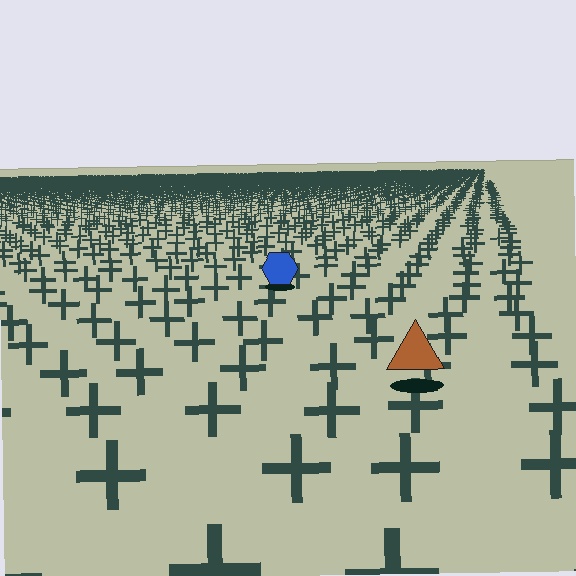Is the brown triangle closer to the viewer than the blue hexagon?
Yes. The brown triangle is closer — you can tell from the texture gradient: the ground texture is coarser near it.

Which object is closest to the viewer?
The brown triangle is closest. The texture marks near it are larger and more spread out.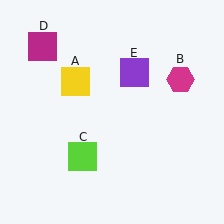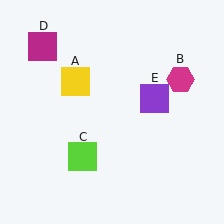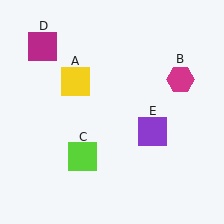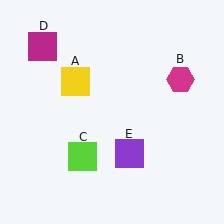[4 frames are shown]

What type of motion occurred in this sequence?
The purple square (object E) rotated clockwise around the center of the scene.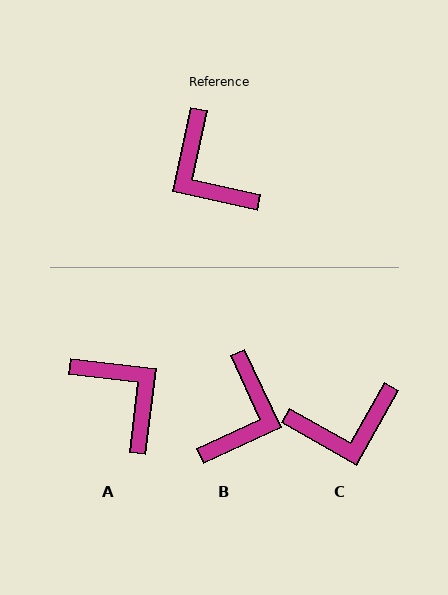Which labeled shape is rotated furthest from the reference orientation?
A, about 175 degrees away.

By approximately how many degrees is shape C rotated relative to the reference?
Approximately 73 degrees counter-clockwise.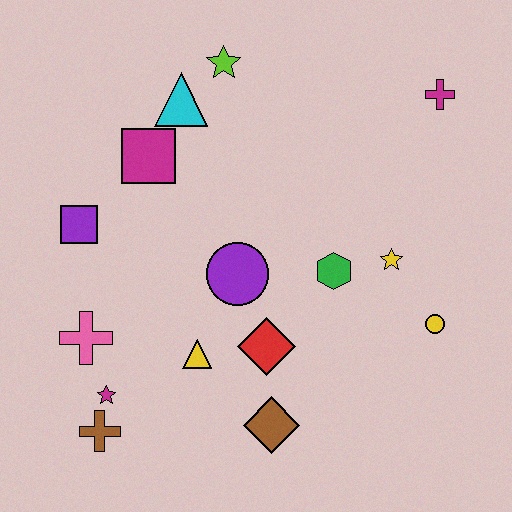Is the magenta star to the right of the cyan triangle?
No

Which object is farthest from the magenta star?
The magenta cross is farthest from the magenta star.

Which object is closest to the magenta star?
The brown cross is closest to the magenta star.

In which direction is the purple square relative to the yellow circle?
The purple square is to the left of the yellow circle.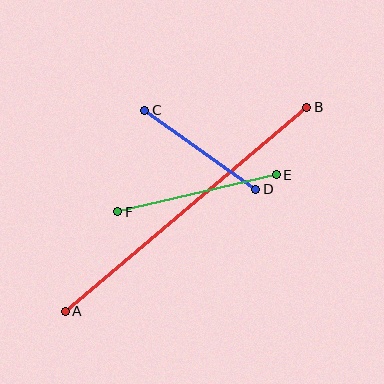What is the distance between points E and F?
The distance is approximately 163 pixels.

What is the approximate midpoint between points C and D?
The midpoint is at approximately (200, 150) pixels.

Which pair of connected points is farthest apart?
Points A and B are farthest apart.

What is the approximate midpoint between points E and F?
The midpoint is at approximately (197, 193) pixels.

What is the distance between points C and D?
The distance is approximately 136 pixels.